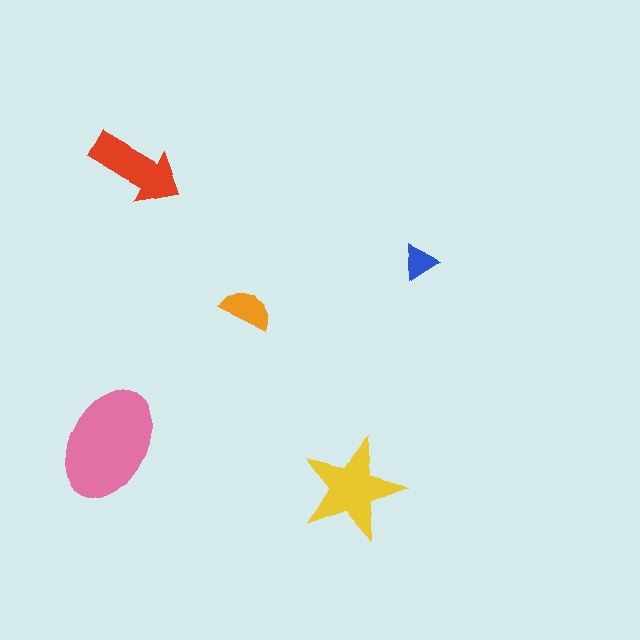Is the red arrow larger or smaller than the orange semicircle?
Larger.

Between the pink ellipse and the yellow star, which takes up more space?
The pink ellipse.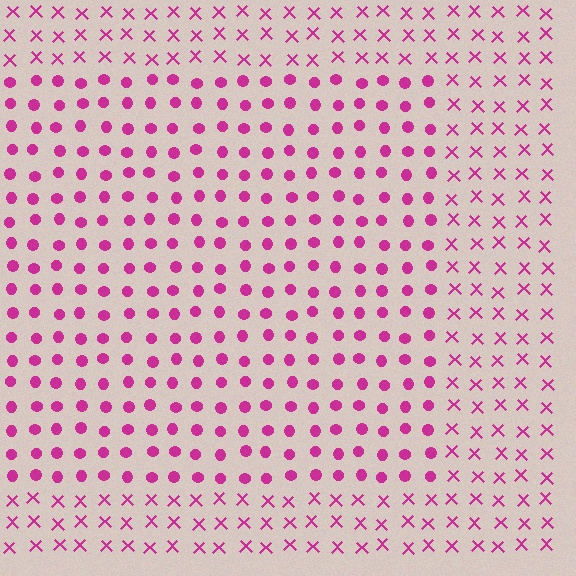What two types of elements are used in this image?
The image uses circles inside the rectangle region and X marks outside it.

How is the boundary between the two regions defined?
The boundary is defined by a change in element shape: circles inside vs. X marks outside. All elements share the same color and spacing.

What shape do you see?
I see a rectangle.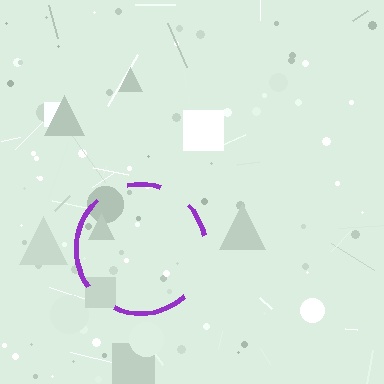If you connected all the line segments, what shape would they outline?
They would outline a circle.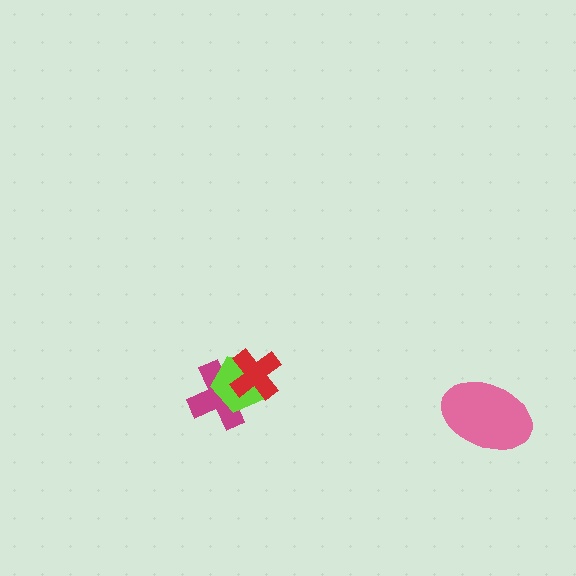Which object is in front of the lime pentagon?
The red cross is in front of the lime pentagon.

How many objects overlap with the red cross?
2 objects overlap with the red cross.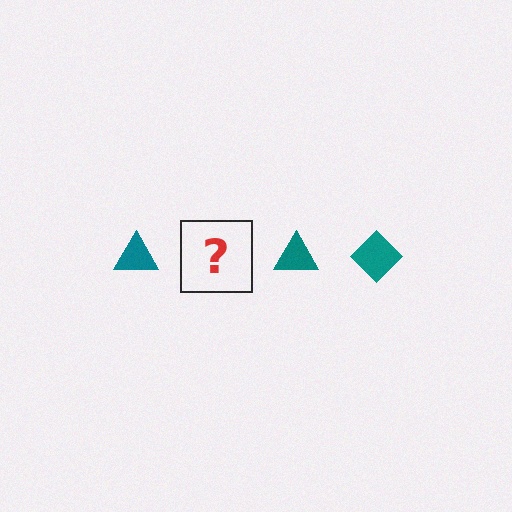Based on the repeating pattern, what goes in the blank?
The blank should be a teal diamond.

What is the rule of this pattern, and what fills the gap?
The rule is that the pattern cycles through triangle, diamond shapes in teal. The gap should be filled with a teal diamond.